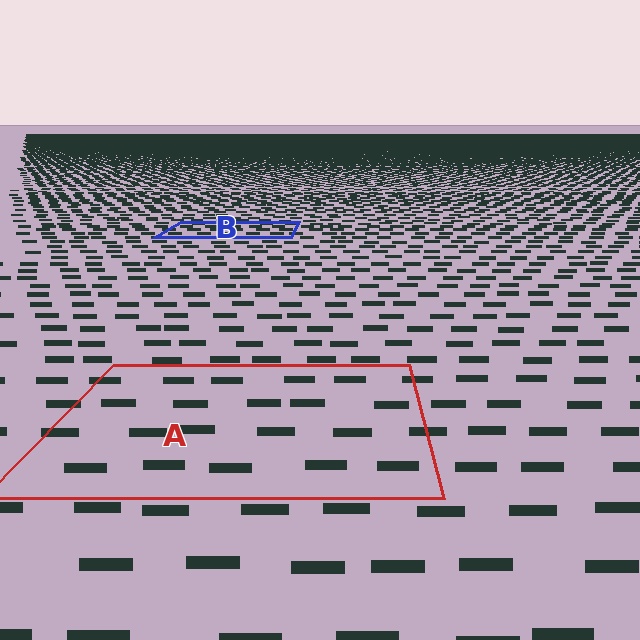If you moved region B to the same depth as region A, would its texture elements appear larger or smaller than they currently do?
They would appear larger. At a closer depth, the same texture elements are projected at a bigger on-screen size.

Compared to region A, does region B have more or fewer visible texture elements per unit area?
Region B has more texture elements per unit area — they are packed more densely because it is farther away.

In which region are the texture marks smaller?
The texture marks are smaller in region B, because it is farther away.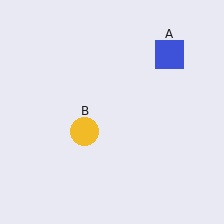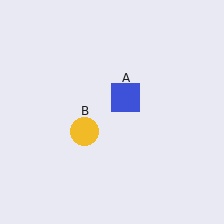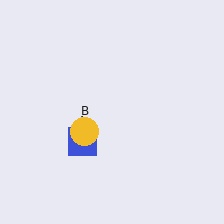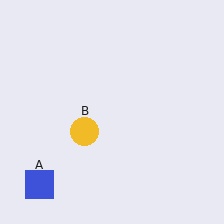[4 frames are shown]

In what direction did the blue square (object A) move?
The blue square (object A) moved down and to the left.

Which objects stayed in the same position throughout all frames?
Yellow circle (object B) remained stationary.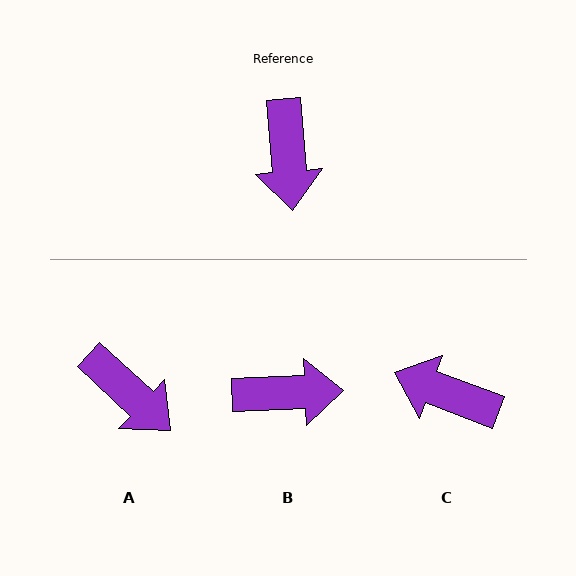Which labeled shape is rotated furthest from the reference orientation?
C, about 116 degrees away.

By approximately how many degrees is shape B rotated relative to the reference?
Approximately 87 degrees counter-clockwise.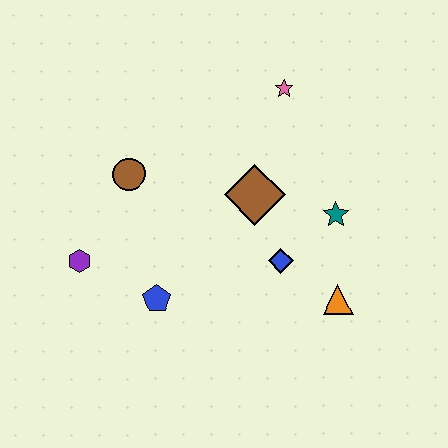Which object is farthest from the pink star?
The purple hexagon is farthest from the pink star.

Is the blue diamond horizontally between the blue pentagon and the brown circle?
No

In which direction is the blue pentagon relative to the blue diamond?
The blue pentagon is to the left of the blue diamond.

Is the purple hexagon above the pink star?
No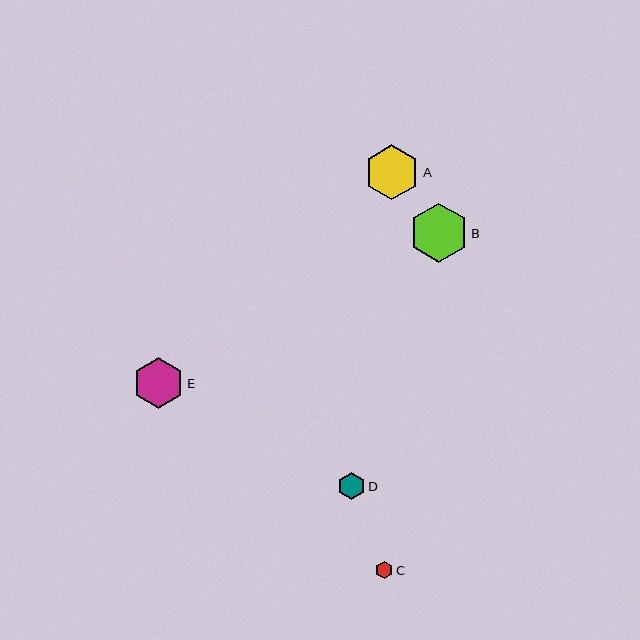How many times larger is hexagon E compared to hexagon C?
Hexagon E is approximately 2.9 times the size of hexagon C.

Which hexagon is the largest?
Hexagon B is the largest with a size of approximately 59 pixels.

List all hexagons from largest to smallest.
From largest to smallest: B, A, E, D, C.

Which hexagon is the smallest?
Hexagon C is the smallest with a size of approximately 17 pixels.